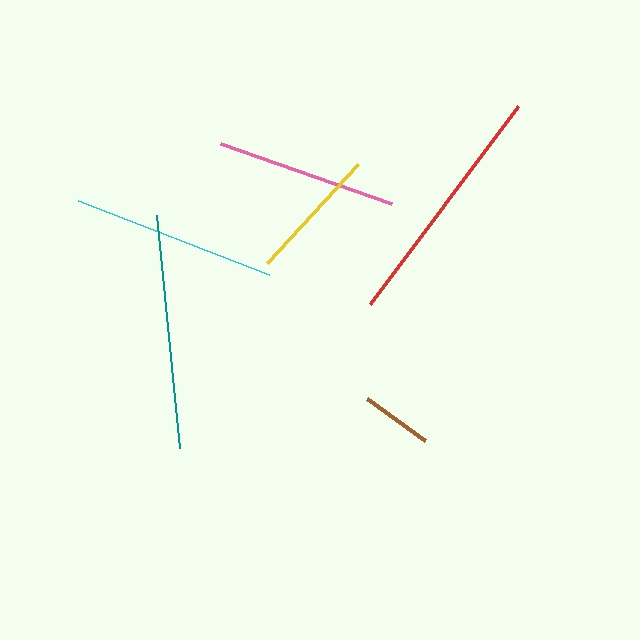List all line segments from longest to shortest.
From longest to shortest: red, teal, cyan, pink, yellow, brown.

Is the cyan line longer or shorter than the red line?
The red line is longer than the cyan line.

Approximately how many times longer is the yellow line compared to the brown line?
The yellow line is approximately 1.9 times the length of the brown line.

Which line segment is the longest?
The red line is the longest at approximately 248 pixels.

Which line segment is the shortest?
The brown line is the shortest at approximately 71 pixels.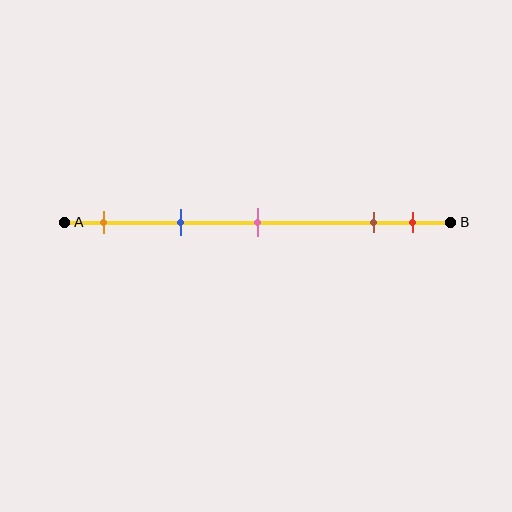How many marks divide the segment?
There are 5 marks dividing the segment.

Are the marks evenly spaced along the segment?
No, the marks are not evenly spaced.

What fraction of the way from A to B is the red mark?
The red mark is approximately 90% (0.9) of the way from A to B.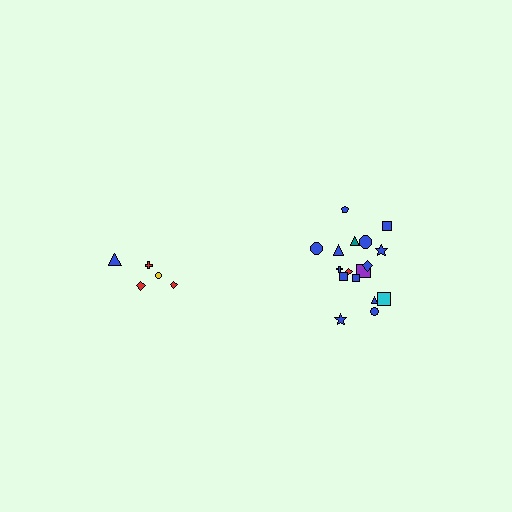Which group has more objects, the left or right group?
The right group.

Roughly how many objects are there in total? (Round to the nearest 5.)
Roughly 25 objects in total.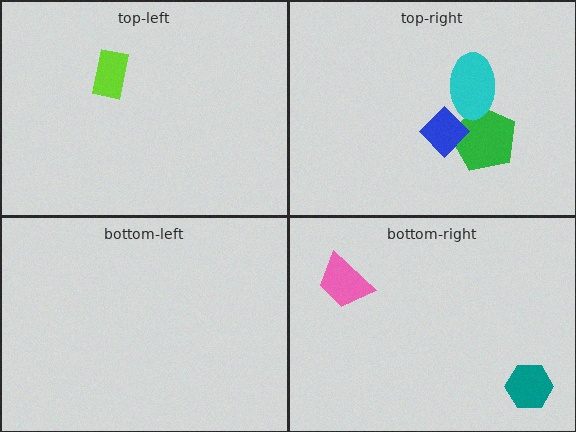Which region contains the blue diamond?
The top-right region.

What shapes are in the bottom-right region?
The pink trapezoid, the teal hexagon.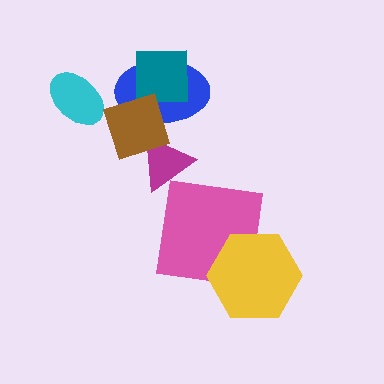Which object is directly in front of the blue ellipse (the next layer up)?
The teal square is directly in front of the blue ellipse.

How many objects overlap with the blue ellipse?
3 objects overlap with the blue ellipse.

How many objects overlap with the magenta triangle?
2 objects overlap with the magenta triangle.